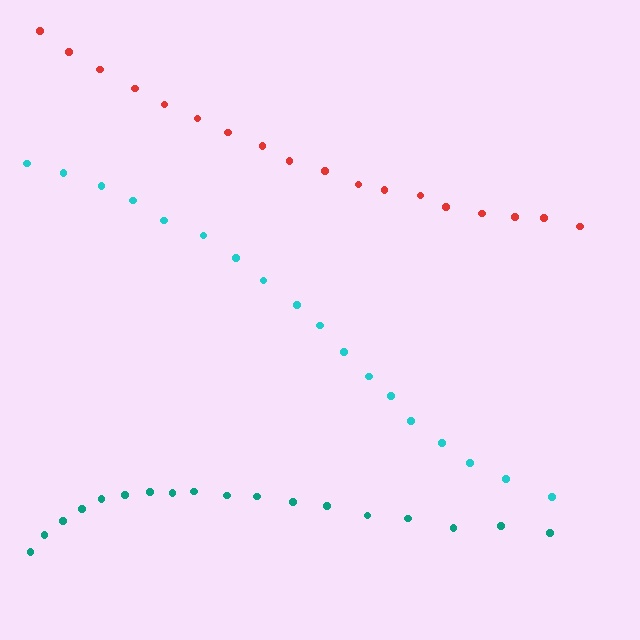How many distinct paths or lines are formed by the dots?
There are 3 distinct paths.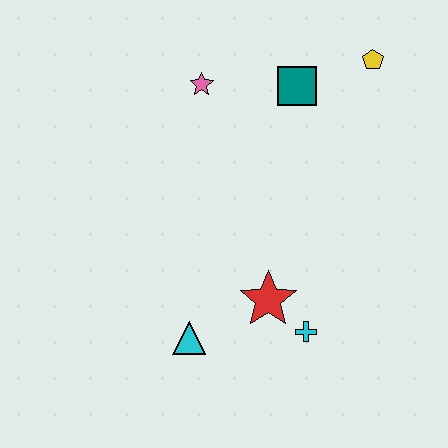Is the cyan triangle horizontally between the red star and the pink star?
No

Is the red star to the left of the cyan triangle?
No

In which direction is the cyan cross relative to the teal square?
The cyan cross is below the teal square.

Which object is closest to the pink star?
The teal square is closest to the pink star.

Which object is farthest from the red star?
The yellow pentagon is farthest from the red star.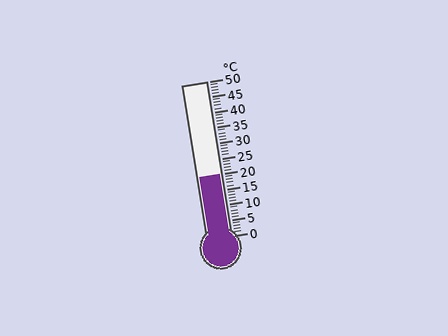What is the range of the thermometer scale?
The thermometer scale ranges from 0°C to 50°C.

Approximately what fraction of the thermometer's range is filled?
The thermometer is filled to approximately 40% of its range.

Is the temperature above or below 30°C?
The temperature is below 30°C.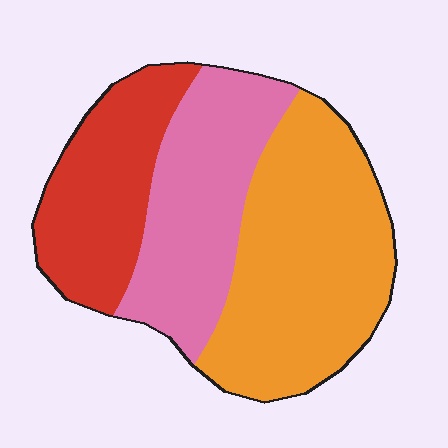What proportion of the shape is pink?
Pink covers around 30% of the shape.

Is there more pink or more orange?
Orange.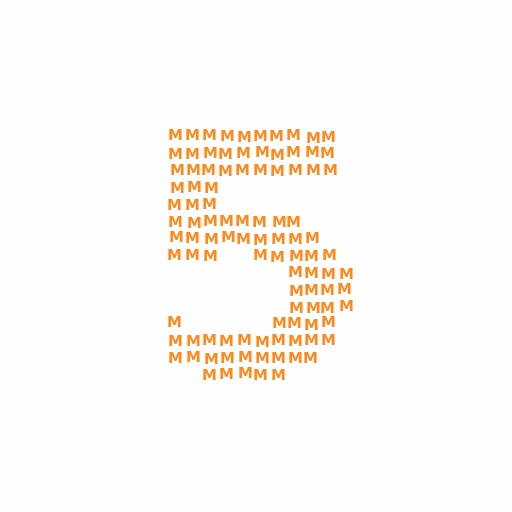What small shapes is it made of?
It is made of small letter M's.